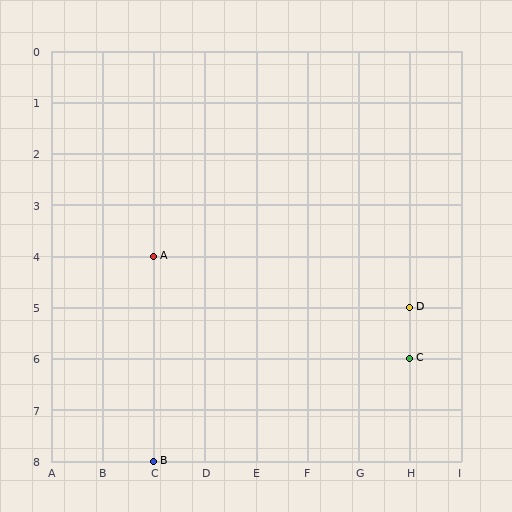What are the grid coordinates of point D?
Point D is at grid coordinates (H, 5).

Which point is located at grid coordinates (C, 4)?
Point A is at (C, 4).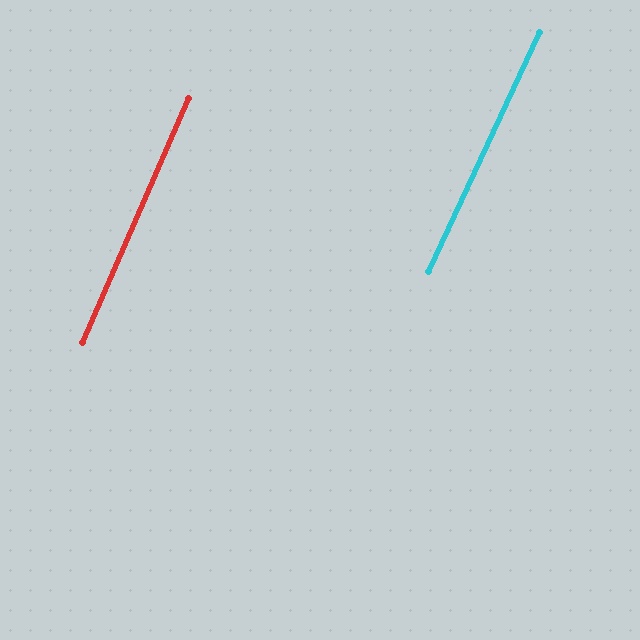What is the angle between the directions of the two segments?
Approximately 1 degree.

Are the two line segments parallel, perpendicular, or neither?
Parallel — their directions differ by only 1.4°.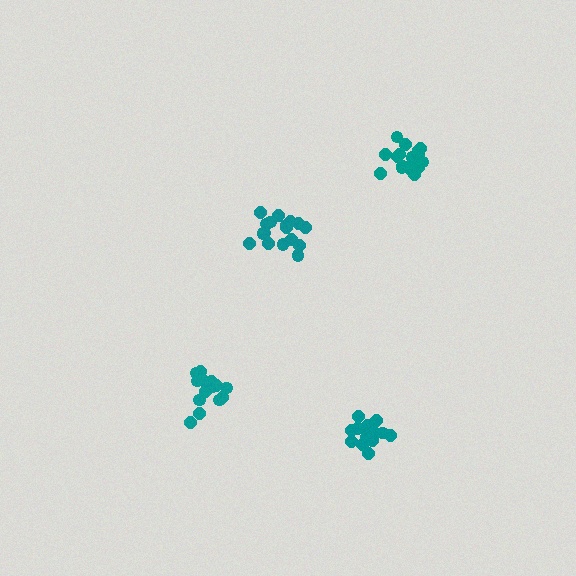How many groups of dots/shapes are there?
There are 4 groups.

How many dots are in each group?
Group 1: 16 dots, Group 2: 14 dots, Group 3: 17 dots, Group 4: 17 dots (64 total).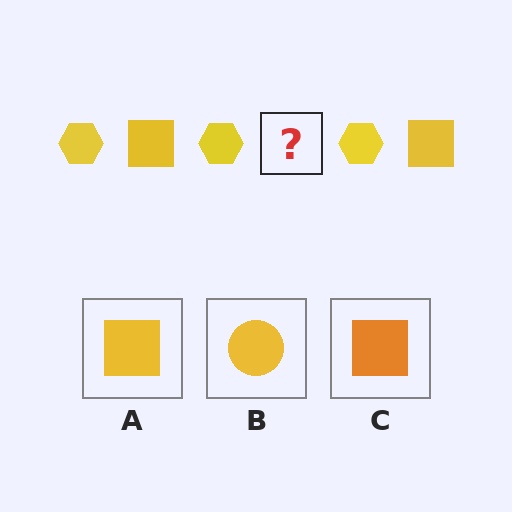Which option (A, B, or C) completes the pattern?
A.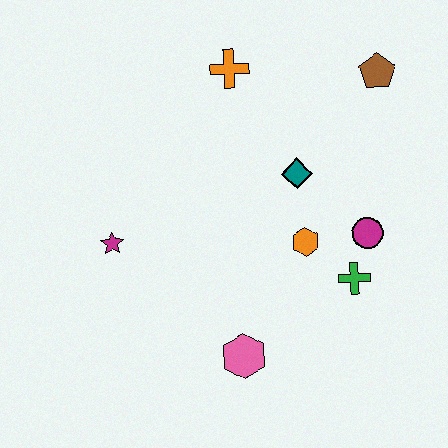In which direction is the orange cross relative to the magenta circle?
The orange cross is above the magenta circle.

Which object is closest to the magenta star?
The pink hexagon is closest to the magenta star.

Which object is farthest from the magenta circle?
The magenta star is farthest from the magenta circle.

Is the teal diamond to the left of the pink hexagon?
No